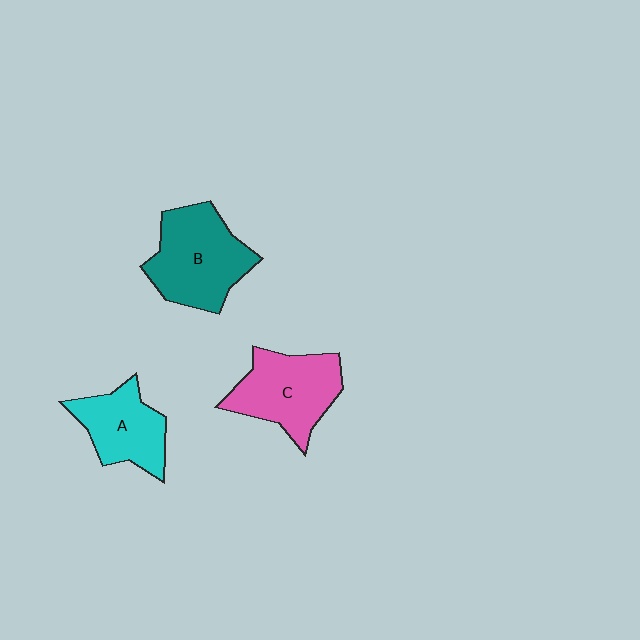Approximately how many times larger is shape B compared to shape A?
Approximately 1.4 times.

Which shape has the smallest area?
Shape A (cyan).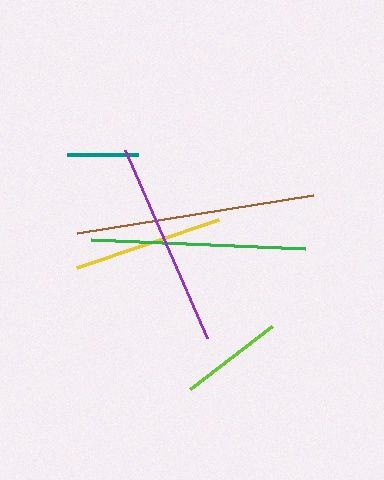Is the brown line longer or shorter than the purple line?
The brown line is longer than the purple line.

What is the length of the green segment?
The green segment is approximately 215 pixels long.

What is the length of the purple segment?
The purple segment is approximately 206 pixels long.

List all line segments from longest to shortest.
From longest to shortest: brown, green, purple, yellow, lime, teal.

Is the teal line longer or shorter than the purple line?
The purple line is longer than the teal line.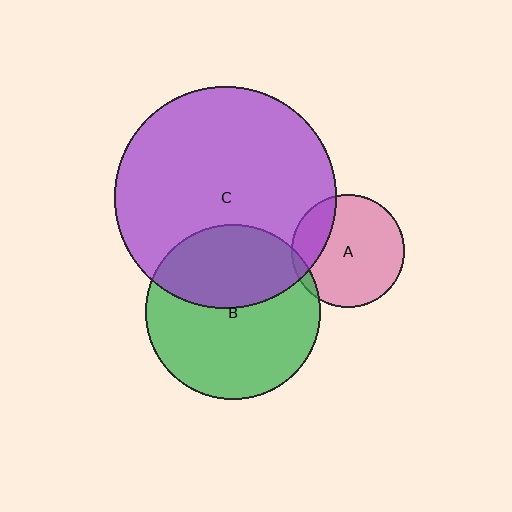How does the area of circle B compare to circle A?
Approximately 2.4 times.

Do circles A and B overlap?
Yes.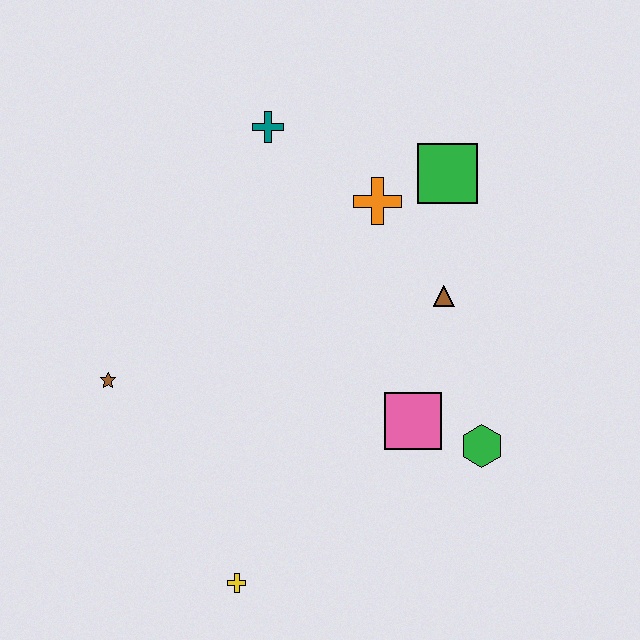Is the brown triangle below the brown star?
No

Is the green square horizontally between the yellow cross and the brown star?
No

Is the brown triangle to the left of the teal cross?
No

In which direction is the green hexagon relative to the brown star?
The green hexagon is to the right of the brown star.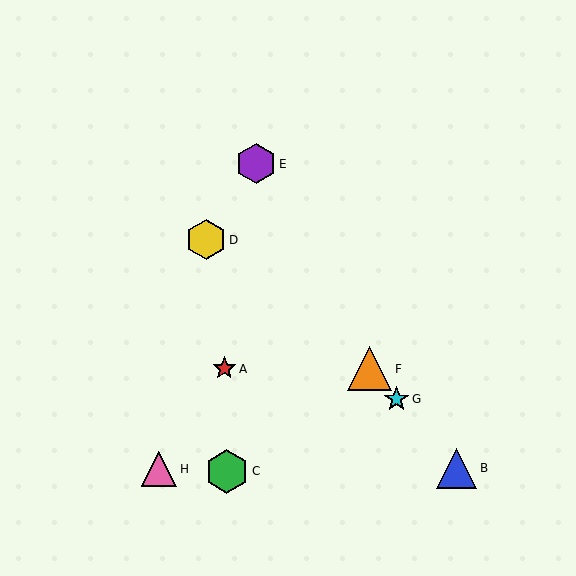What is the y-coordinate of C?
Object C is at y≈471.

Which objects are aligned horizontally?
Objects A, F are aligned horizontally.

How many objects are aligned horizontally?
2 objects (A, F) are aligned horizontally.